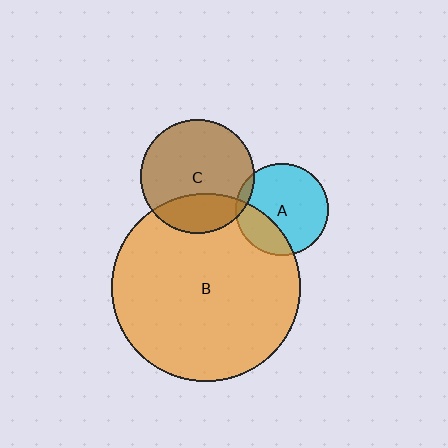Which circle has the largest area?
Circle B (orange).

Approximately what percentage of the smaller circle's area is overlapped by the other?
Approximately 25%.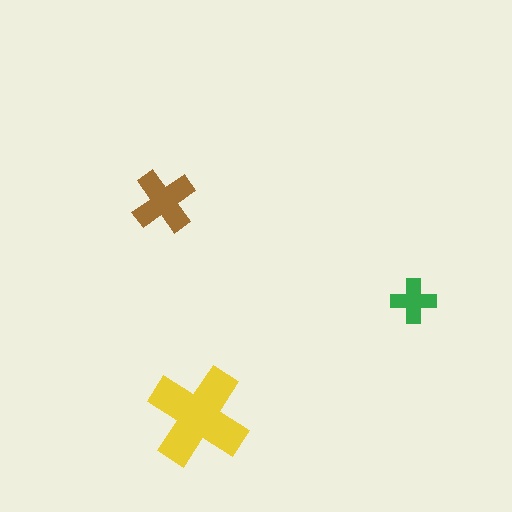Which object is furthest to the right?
The green cross is rightmost.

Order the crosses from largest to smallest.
the yellow one, the brown one, the green one.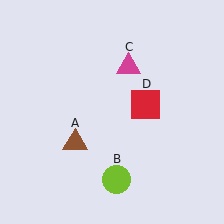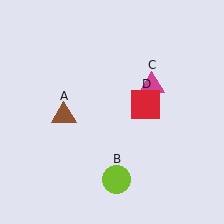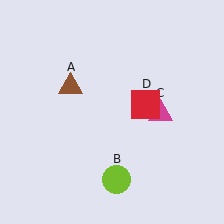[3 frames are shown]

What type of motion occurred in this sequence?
The brown triangle (object A), magenta triangle (object C) rotated clockwise around the center of the scene.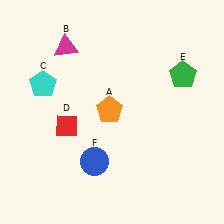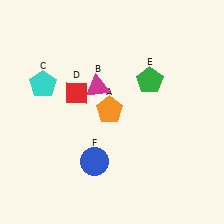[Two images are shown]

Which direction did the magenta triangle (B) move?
The magenta triangle (B) moved down.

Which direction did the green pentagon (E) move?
The green pentagon (E) moved left.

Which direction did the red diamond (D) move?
The red diamond (D) moved up.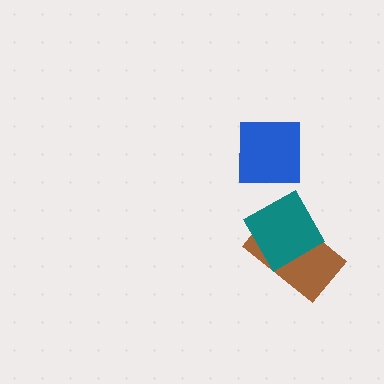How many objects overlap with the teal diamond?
1 object overlaps with the teal diamond.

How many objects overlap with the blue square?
0 objects overlap with the blue square.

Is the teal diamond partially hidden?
No, no other shape covers it.